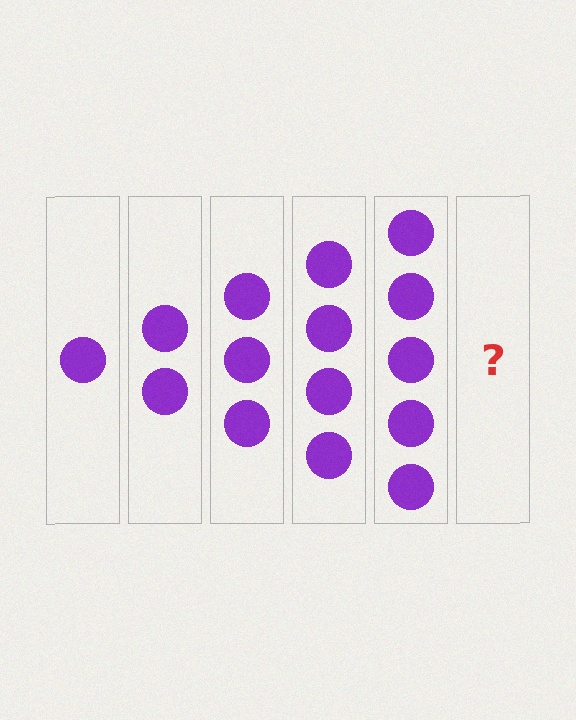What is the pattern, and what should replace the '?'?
The pattern is that each step adds one more circle. The '?' should be 6 circles.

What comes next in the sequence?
The next element should be 6 circles.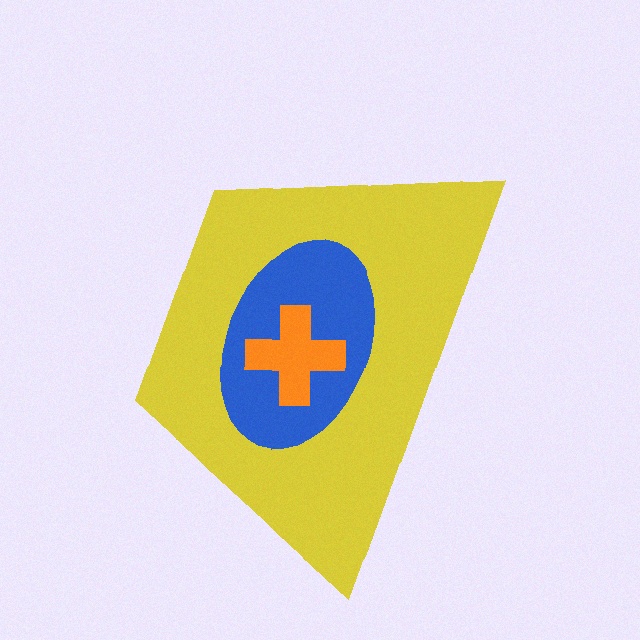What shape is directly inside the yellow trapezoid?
The blue ellipse.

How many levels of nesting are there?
3.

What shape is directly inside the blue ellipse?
The orange cross.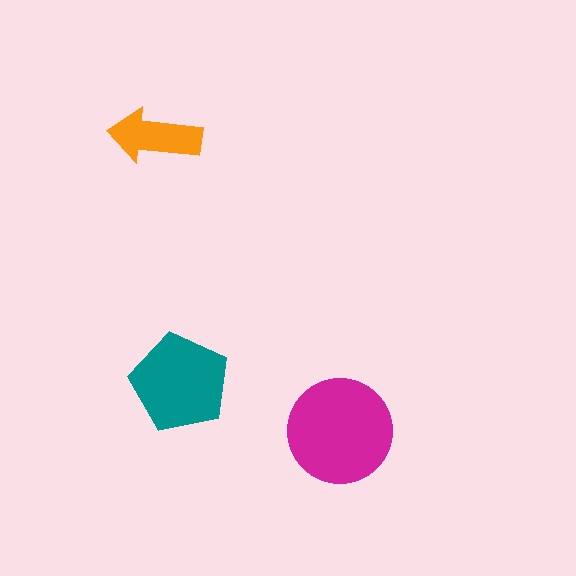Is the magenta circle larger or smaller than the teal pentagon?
Larger.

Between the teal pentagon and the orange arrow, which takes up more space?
The teal pentagon.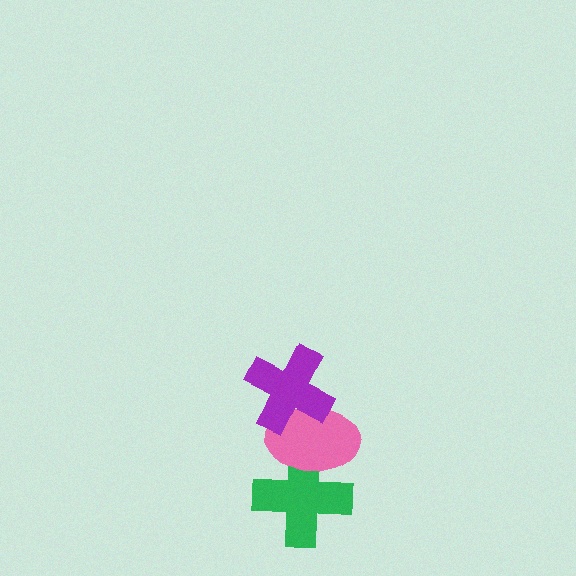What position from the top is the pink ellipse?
The pink ellipse is 2nd from the top.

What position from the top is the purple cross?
The purple cross is 1st from the top.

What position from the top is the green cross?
The green cross is 3rd from the top.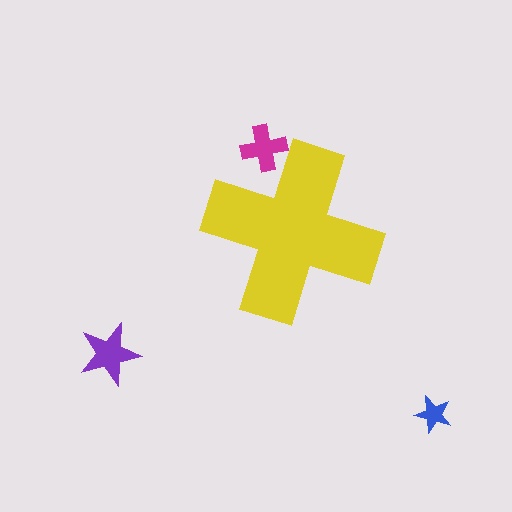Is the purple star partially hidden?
No, the purple star is fully visible.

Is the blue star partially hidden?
No, the blue star is fully visible.